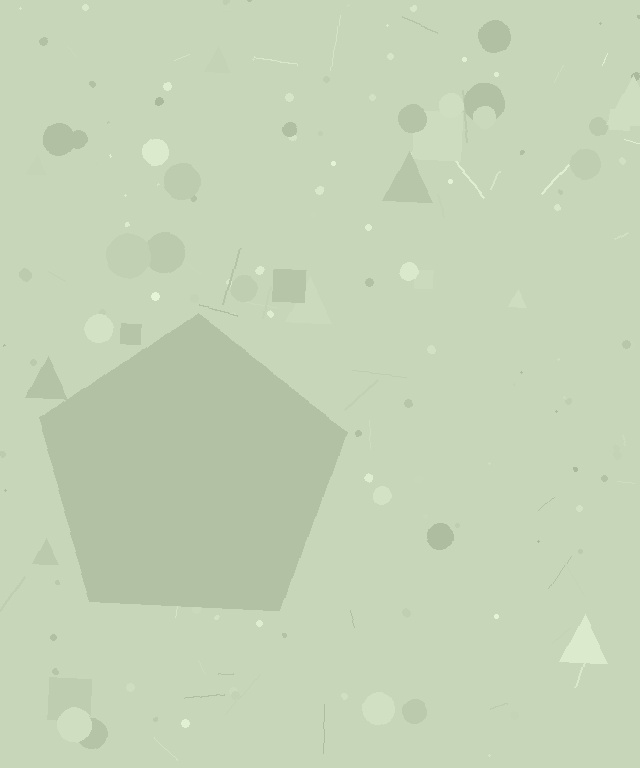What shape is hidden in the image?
A pentagon is hidden in the image.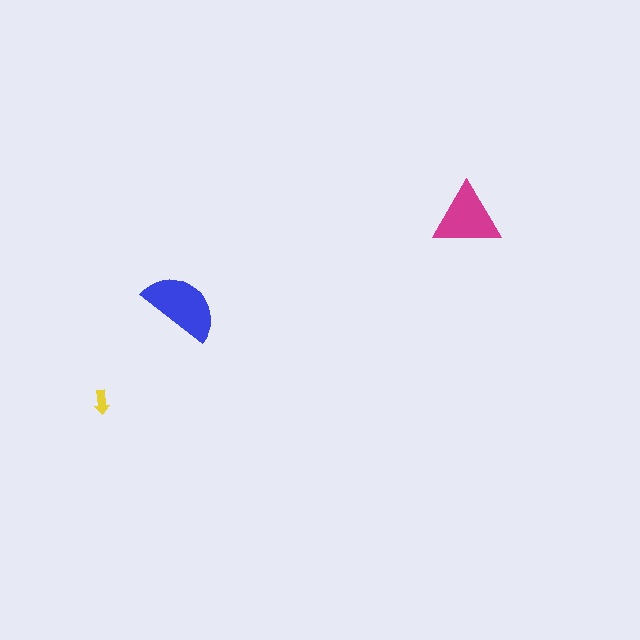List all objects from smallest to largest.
The yellow arrow, the magenta triangle, the blue semicircle.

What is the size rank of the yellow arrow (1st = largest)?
3rd.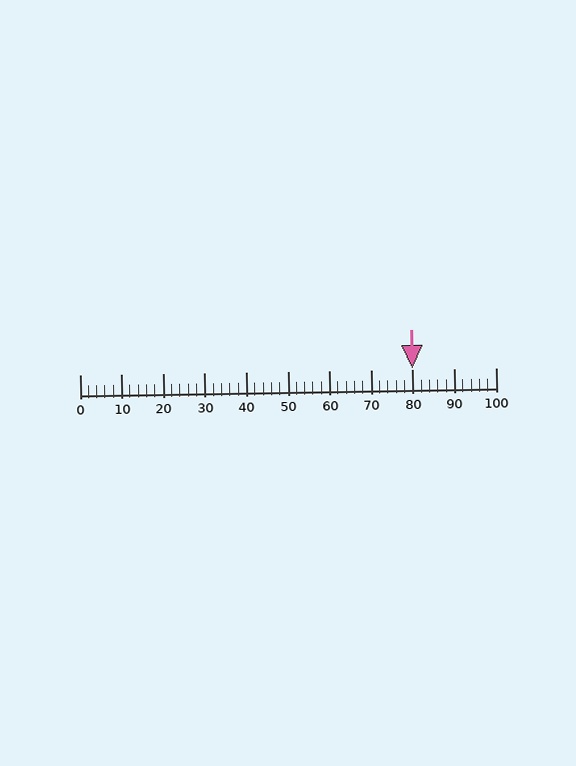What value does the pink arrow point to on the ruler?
The pink arrow points to approximately 80.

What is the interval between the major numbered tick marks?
The major tick marks are spaced 10 units apart.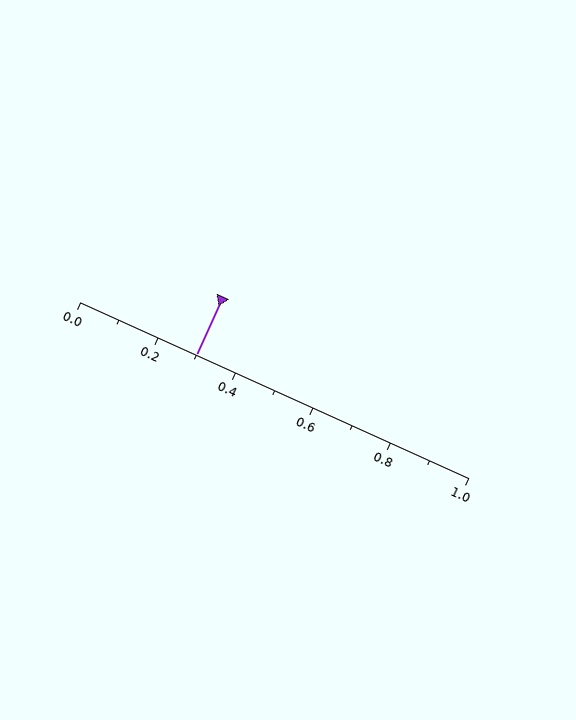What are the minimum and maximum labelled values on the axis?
The axis runs from 0.0 to 1.0.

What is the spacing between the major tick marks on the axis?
The major ticks are spaced 0.2 apart.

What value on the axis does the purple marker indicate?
The marker indicates approximately 0.3.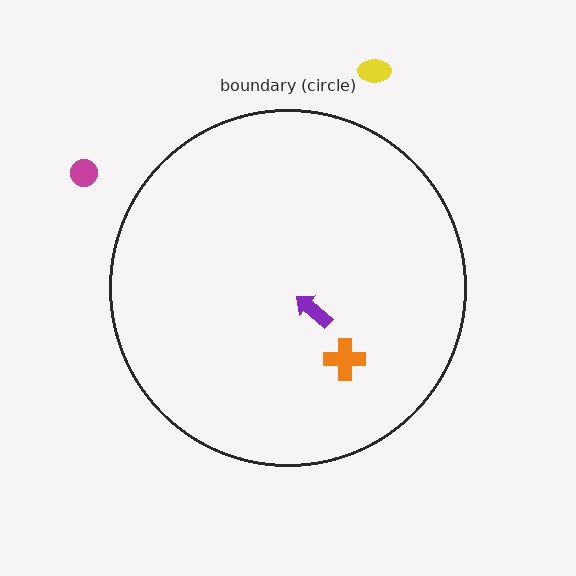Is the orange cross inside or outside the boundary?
Inside.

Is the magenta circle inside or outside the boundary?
Outside.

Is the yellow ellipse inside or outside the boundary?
Outside.